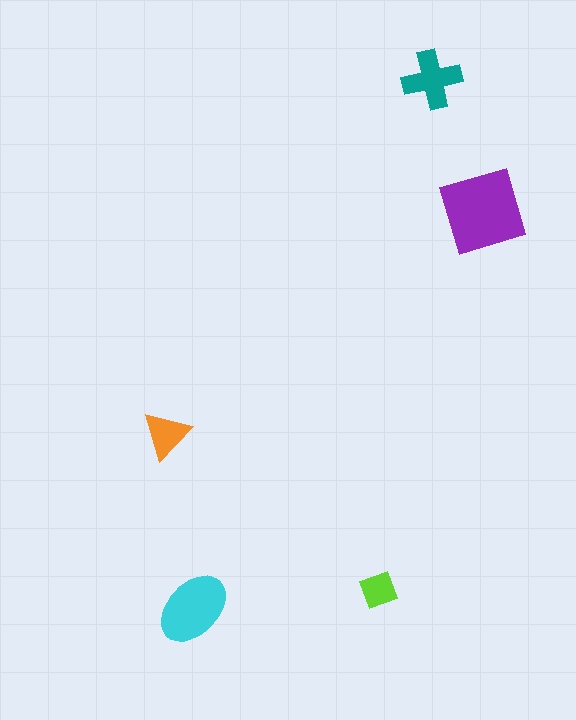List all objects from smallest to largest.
The lime diamond, the orange triangle, the teal cross, the cyan ellipse, the purple square.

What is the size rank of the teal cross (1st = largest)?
3rd.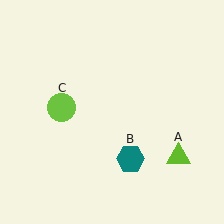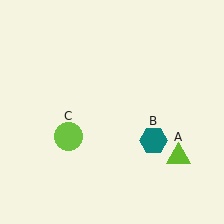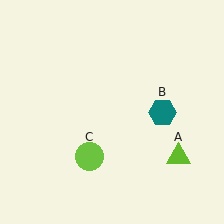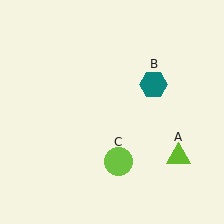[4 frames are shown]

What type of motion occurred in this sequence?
The teal hexagon (object B), lime circle (object C) rotated counterclockwise around the center of the scene.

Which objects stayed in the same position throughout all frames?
Lime triangle (object A) remained stationary.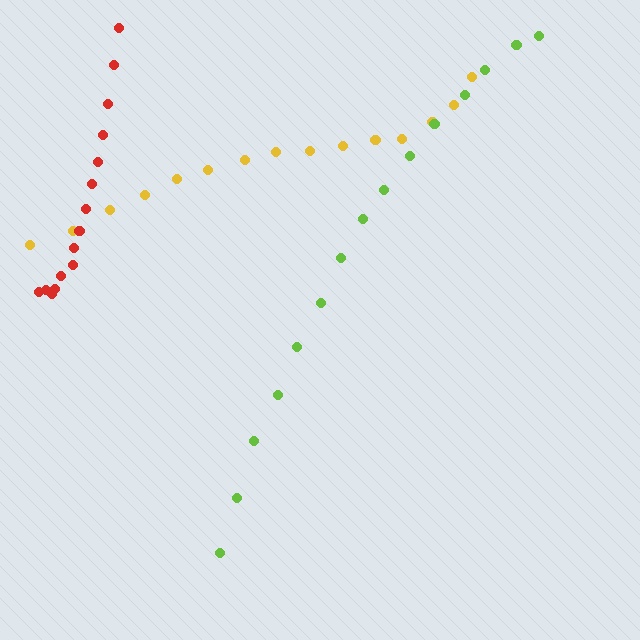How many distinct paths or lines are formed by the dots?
There are 3 distinct paths.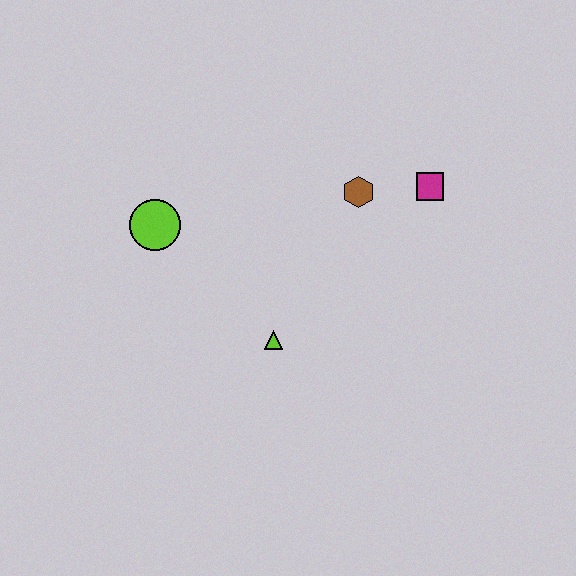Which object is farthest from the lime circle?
The magenta square is farthest from the lime circle.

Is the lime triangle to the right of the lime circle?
Yes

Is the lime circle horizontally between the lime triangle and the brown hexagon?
No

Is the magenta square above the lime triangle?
Yes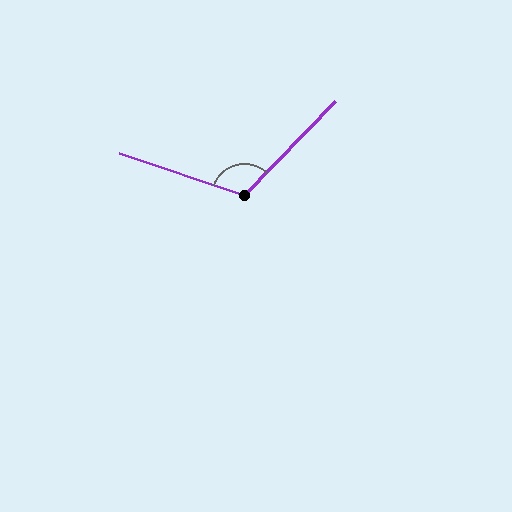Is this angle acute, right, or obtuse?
It is obtuse.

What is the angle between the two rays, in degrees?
Approximately 115 degrees.